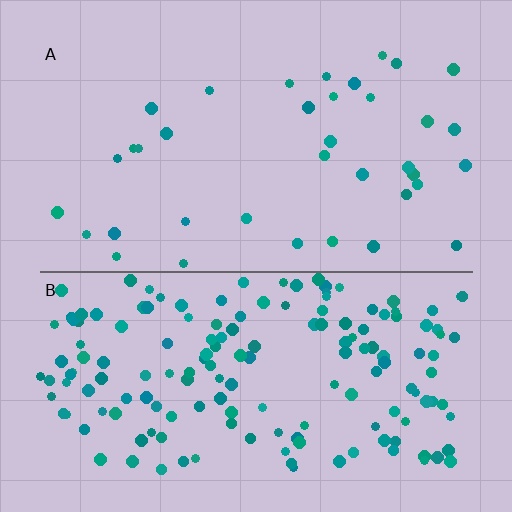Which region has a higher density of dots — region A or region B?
B (the bottom).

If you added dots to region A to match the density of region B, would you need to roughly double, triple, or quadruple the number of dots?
Approximately quadruple.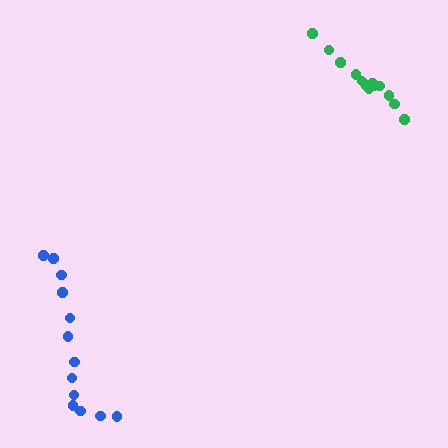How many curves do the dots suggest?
There are 2 distinct paths.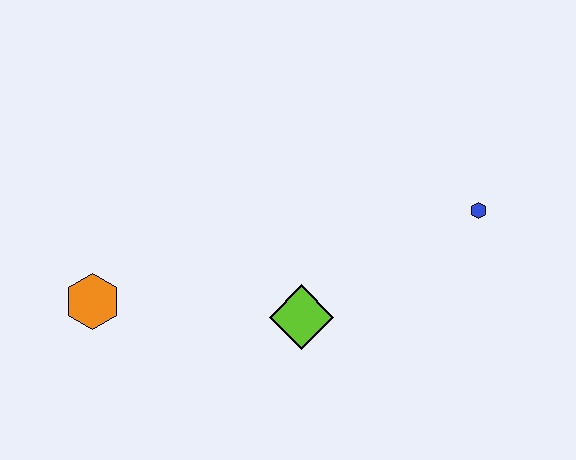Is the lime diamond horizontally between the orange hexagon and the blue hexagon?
Yes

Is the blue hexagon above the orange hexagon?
Yes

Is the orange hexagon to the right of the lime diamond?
No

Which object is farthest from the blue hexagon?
The orange hexagon is farthest from the blue hexagon.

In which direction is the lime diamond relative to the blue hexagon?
The lime diamond is to the left of the blue hexagon.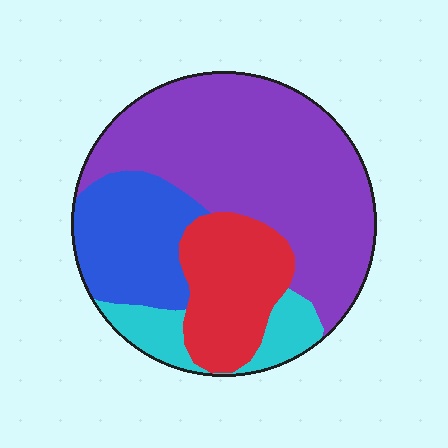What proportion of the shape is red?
Red covers 19% of the shape.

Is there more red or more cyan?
Red.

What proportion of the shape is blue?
Blue takes up about one fifth (1/5) of the shape.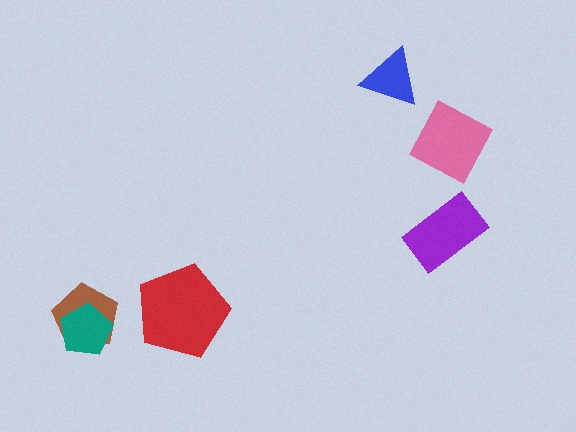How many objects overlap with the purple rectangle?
0 objects overlap with the purple rectangle.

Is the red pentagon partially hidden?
No, no other shape covers it.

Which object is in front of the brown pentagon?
The teal pentagon is in front of the brown pentagon.